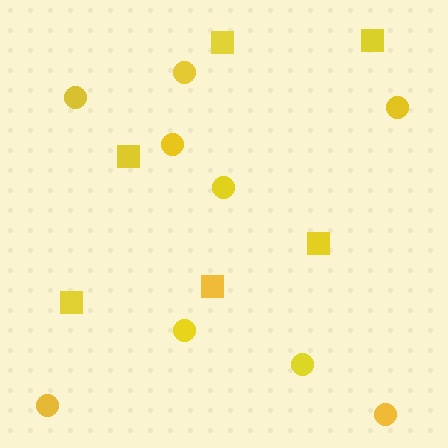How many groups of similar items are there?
There are 2 groups: one group of squares (6) and one group of circles (9).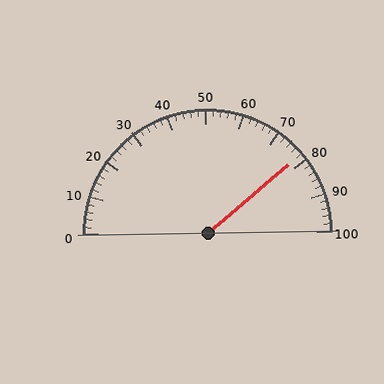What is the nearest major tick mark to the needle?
The nearest major tick mark is 80.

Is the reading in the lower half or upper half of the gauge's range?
The reading is in the upper half of the range (0 to 100).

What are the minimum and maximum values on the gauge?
The gauge ranges from 0 to 100.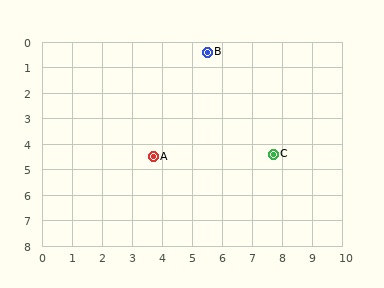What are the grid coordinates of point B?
Point B is at approximately (5.5, 0.4).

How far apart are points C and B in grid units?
Points C and B are about 4.6 grid units apart.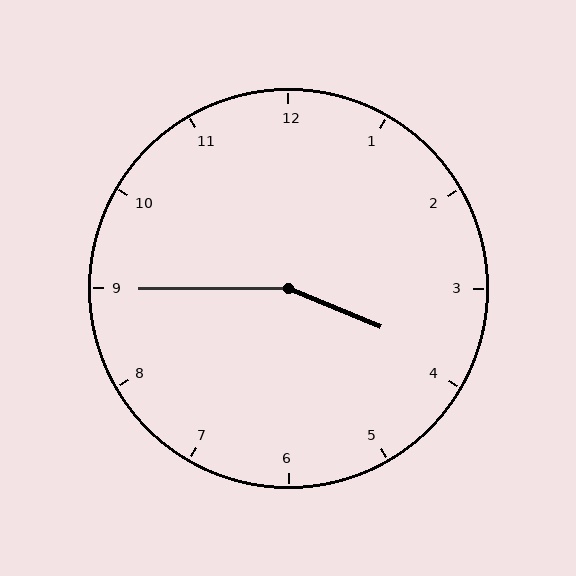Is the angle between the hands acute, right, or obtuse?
It is obtuse.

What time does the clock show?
3:45.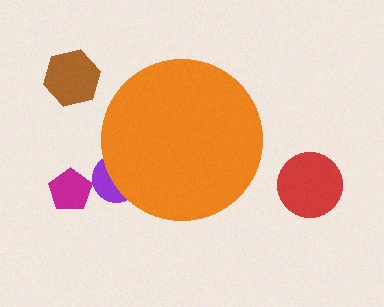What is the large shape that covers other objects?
An orange circle.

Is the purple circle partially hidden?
Yes, the purple circle is partially hidden behind the orange circle.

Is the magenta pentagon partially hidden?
No, the magenta pentagon is fully visible.